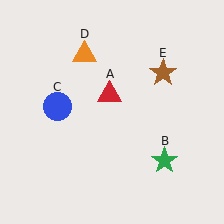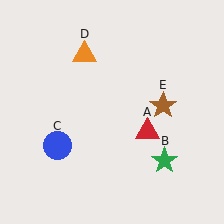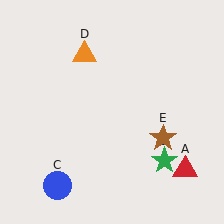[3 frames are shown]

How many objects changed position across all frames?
3 objects changed position: red triangle (object A), blue circle (object C), brown star (object E).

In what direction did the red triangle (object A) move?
The red triangle (object A) moved down and to the right.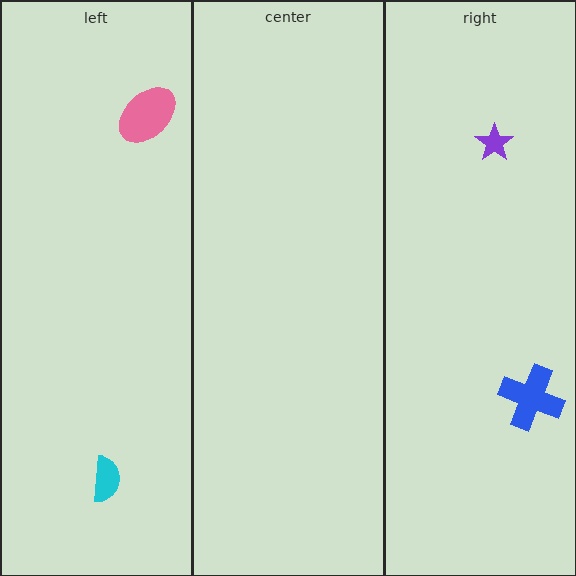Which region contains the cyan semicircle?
The left region.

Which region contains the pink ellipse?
The left region.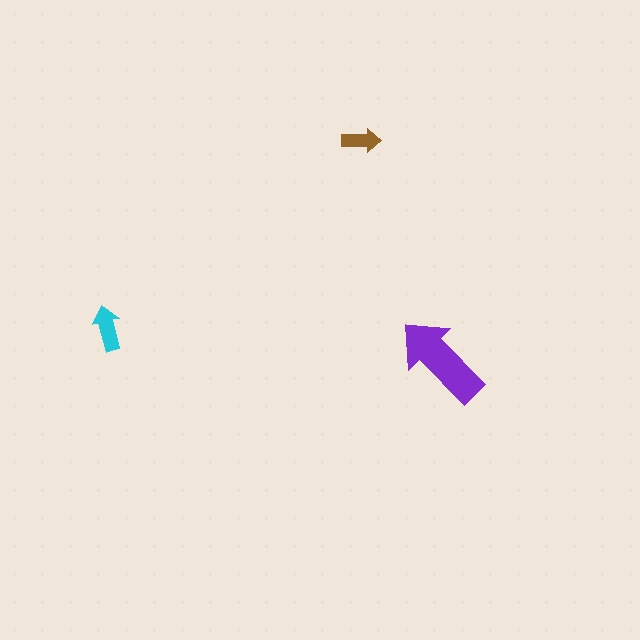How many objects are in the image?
There are 3 objects in the image.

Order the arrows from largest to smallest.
the purple one, the cyan one, the brown one.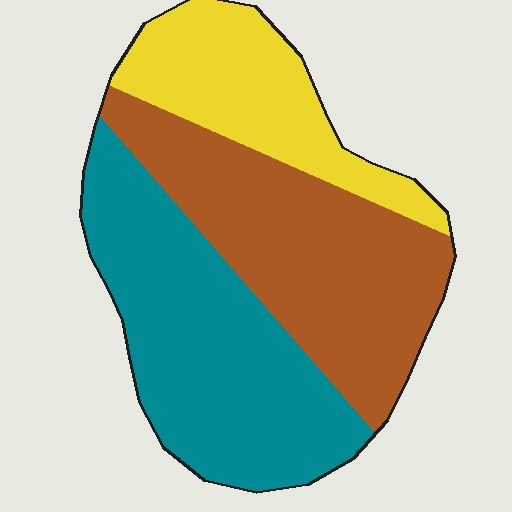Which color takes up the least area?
Yellow, at roughly 20%.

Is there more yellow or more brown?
Brown.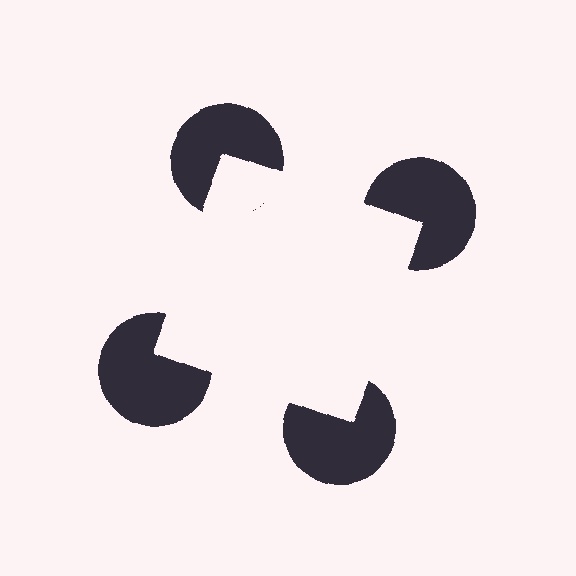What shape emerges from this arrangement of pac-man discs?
An illusory square — its edges are inferred from the aligned wedge cuts in the pac-man discs, not physically drawn.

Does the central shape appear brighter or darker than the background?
It typically appears slightly brighter than the background, even though no actual brightness change is drawn.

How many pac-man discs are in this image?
There are 4 — one at each vertex of the illusory square.